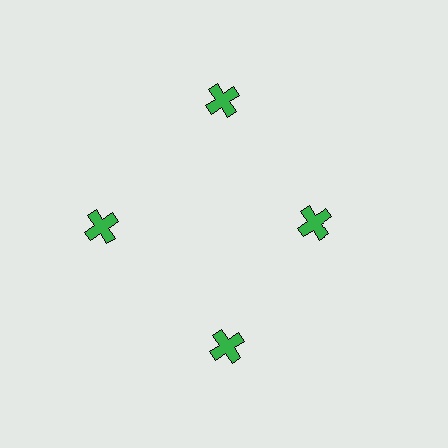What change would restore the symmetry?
The symmetry would be restored by moving it outward, back onto the ring so that all 4 crosses sit at equal angles and equal distance from the center.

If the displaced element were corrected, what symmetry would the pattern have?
It would have 4-fold rotational symmetry — the pattern would map onto itself every 90 degrees.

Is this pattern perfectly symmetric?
No. The 4 green crosses are arranged in a ring, but one element near the 3 o'clock position is pulled inward toward the center, breaking the 4-fold rotational symmetry.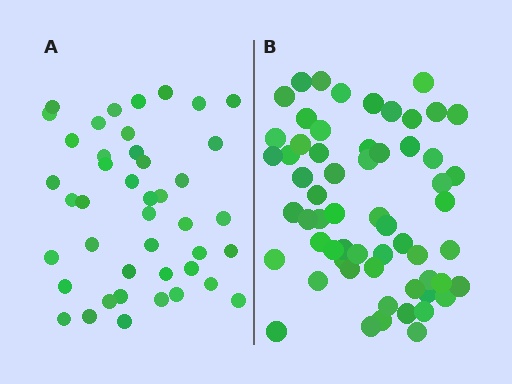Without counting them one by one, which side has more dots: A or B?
Region B (the right region) has more dots.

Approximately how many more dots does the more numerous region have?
Region B has approximately 15 more dots than region A.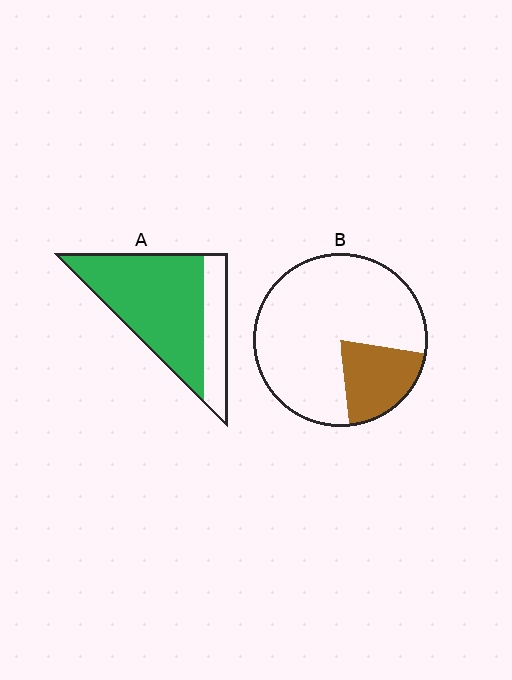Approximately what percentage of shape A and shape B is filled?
A is approximately 75% and B is approximately 20%.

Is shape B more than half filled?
No.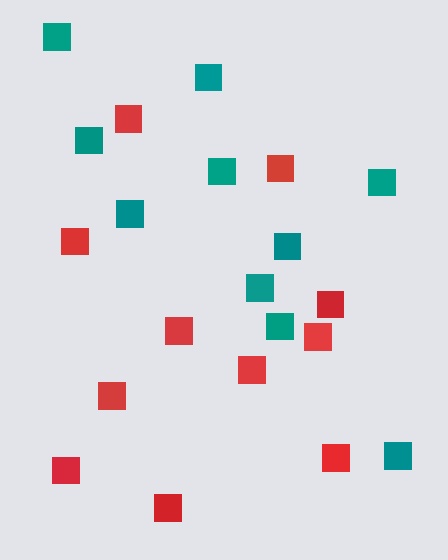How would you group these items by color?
There are 2 groups: one group of red squares (11) and one group of teal squares (10).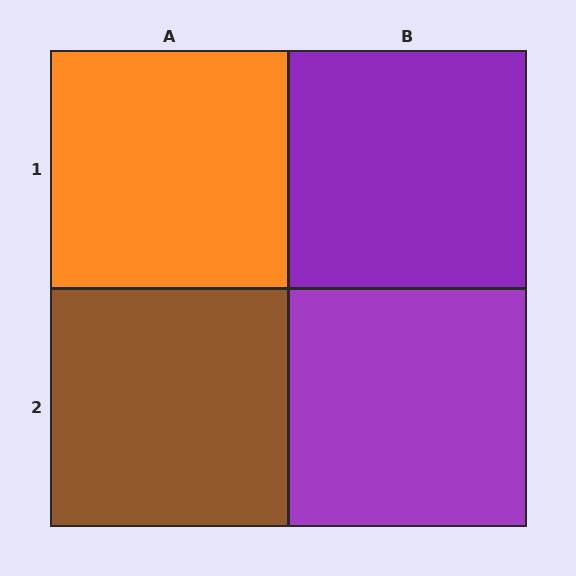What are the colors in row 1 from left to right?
Orange, purple.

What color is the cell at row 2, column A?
Brown.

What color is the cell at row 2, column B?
Purple.